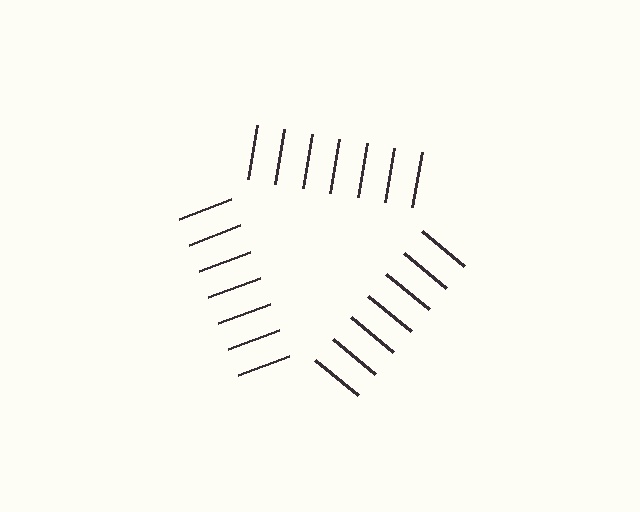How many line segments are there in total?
21 — 7 along each of the 3 edges.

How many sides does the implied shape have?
3 sides — the line-ends trace a triangle.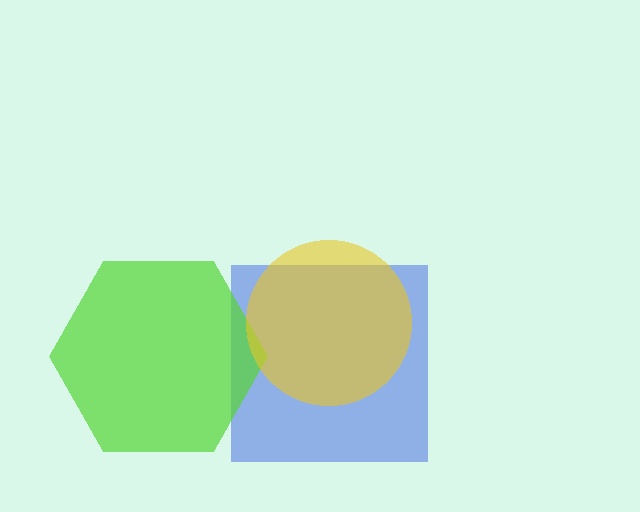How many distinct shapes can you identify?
There are 3 distinct shapes: a blue square, a lime hexagon, a yellow circle.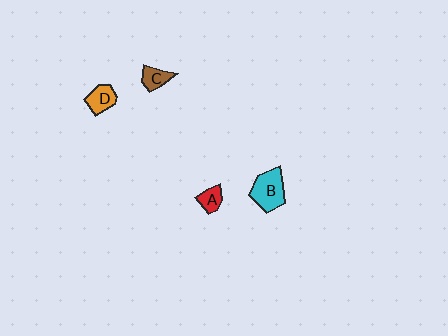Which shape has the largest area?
Shape B (cyan).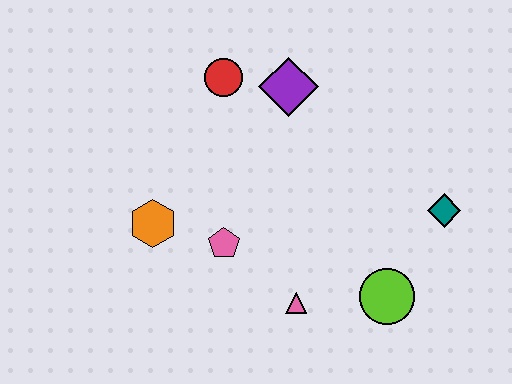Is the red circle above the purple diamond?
Yes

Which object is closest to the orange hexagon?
The pink pentagon is closest to the orange hexagon.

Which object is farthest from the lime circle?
The red circle is farthest from the lime circle.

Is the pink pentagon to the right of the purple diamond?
No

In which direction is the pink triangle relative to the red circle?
The pink triangle is below the red circle.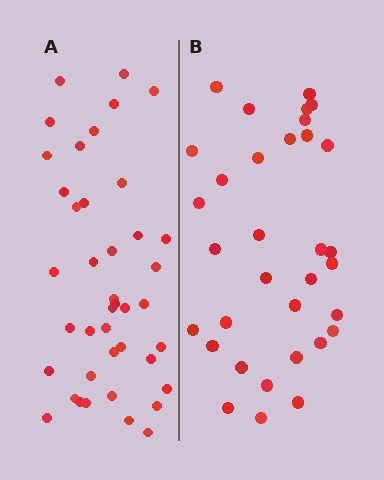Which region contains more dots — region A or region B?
Region A (the left region) has more dots.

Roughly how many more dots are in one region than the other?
Region A has roughly 8 or so more dots than region B.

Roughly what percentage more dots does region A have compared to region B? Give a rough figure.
About 25% more.